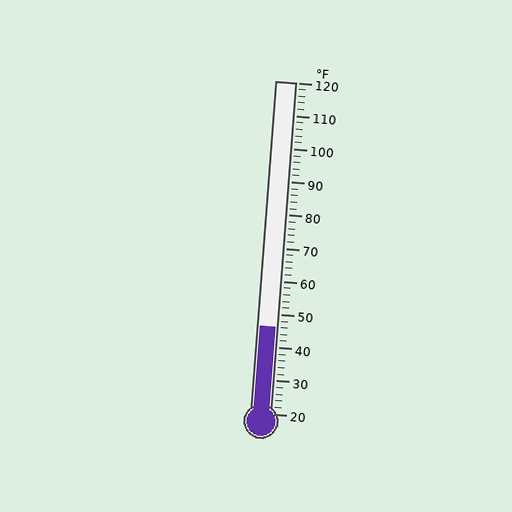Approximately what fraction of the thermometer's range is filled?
The thermometer is filled to approximately 25% of its range.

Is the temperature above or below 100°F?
The temperature is below 100°F.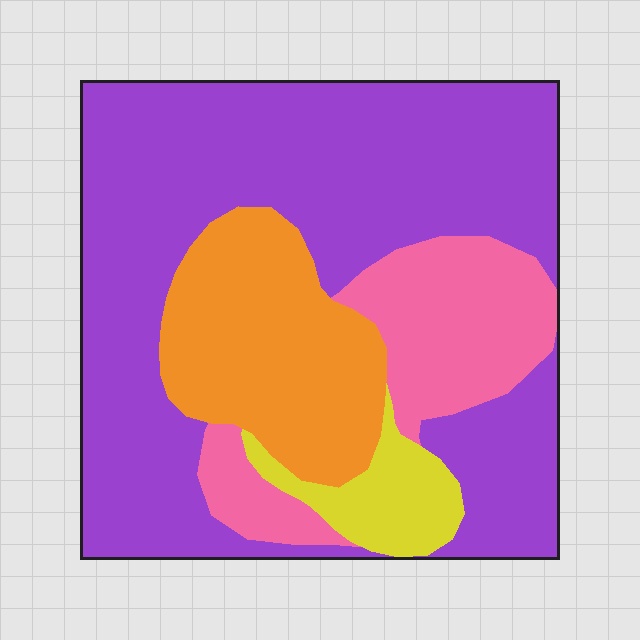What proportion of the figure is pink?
Pink takes up about one sixth (1/6) of the figure.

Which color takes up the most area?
Purple, at roughly 60%.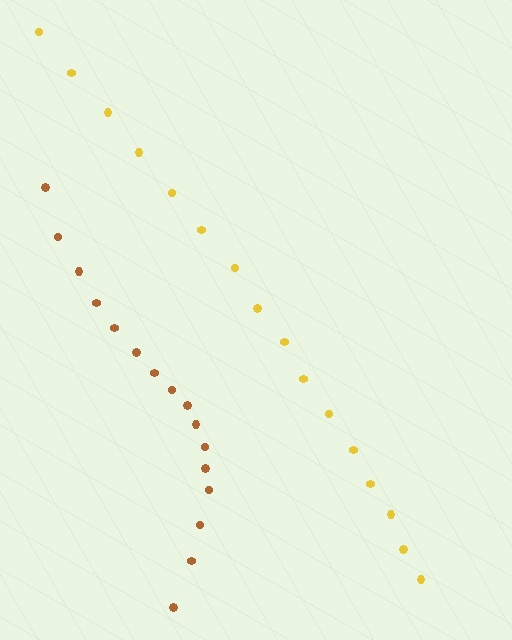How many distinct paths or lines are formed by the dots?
There are 2 distinct paths.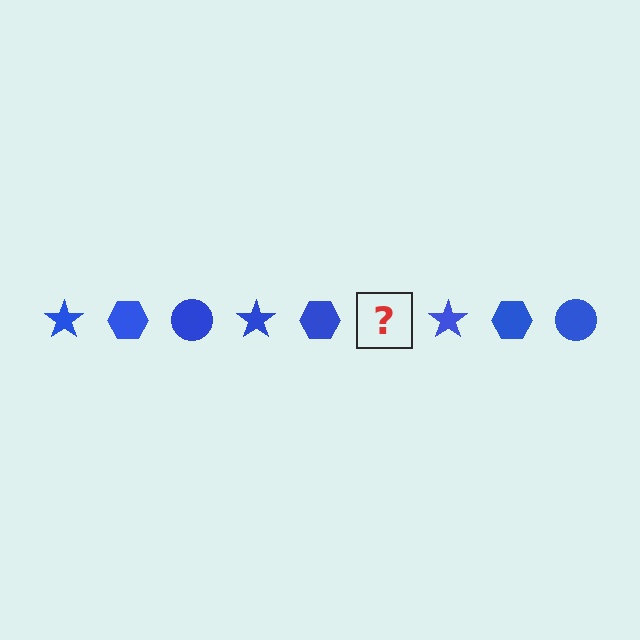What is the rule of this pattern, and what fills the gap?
The rule is that the pattern cycles through star, hexagon, circle shapes in blue. The gap should be filled with a blue circle.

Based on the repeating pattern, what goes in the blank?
The blank should be a blue circle.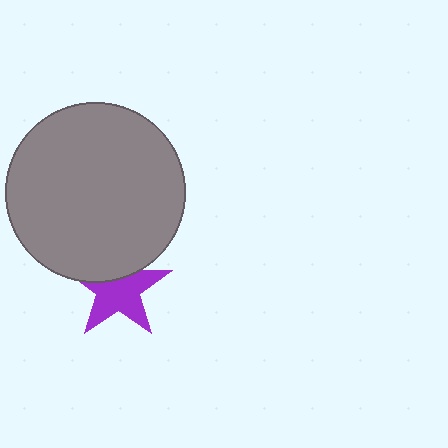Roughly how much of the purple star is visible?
Most of it is visible (roughly 67%).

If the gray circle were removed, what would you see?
You would see the complete purple star.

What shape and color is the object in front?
The object in front is a gray circle.